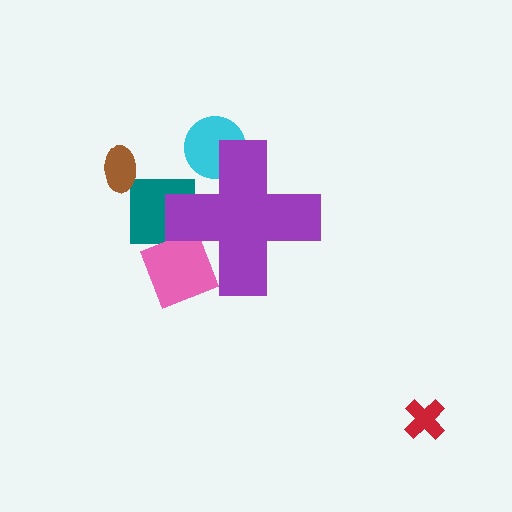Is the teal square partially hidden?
Yes, the teal square is partially hidden behind the purple cross.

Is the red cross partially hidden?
No, the red cross is fully visible.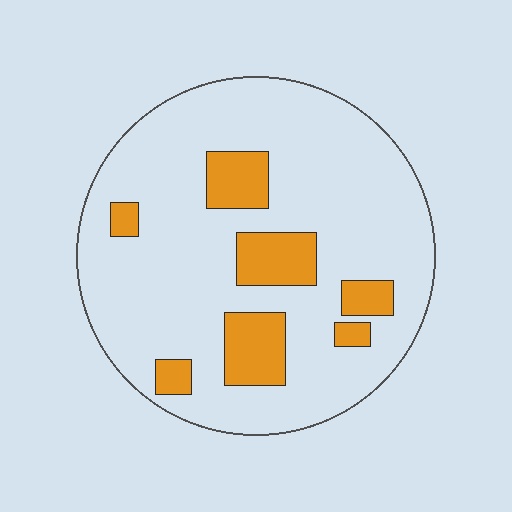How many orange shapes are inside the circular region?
7.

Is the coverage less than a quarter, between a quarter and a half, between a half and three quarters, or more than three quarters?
Less than a quarter.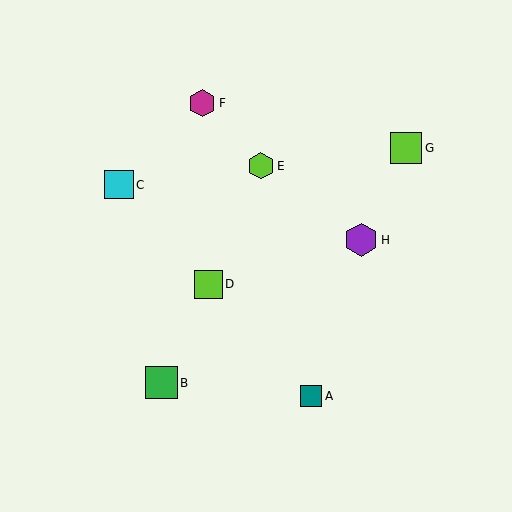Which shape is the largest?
The purple hexagon (labeled H) is the largest.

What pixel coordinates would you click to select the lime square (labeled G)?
Click at (406, 148) to select the lime square G.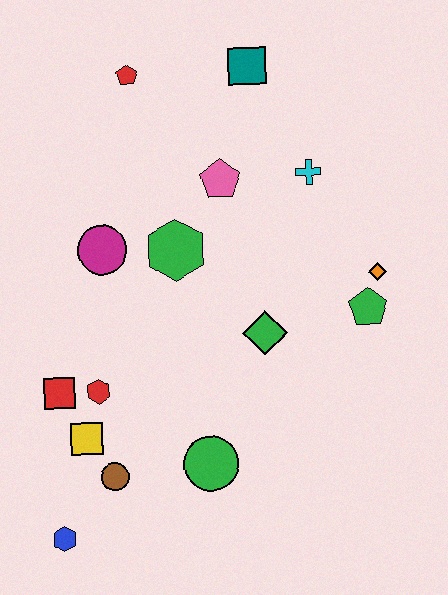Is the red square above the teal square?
No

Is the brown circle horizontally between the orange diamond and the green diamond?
No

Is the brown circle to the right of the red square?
Yes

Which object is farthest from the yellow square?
The teal square is farthest from the yellow square.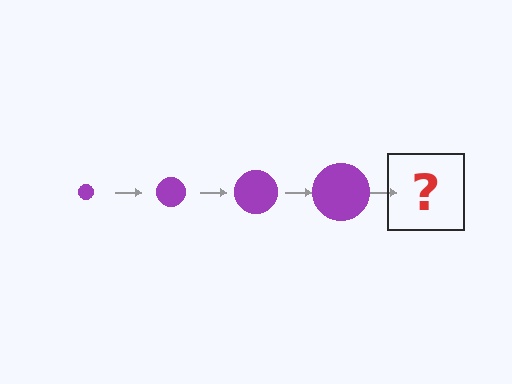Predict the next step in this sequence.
The next step is a purple circle, larger than the previous one.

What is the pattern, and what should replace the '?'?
The pattern is that the circle gets progressively larger each step. The '?' should be a purple circle, larger than the previous one.